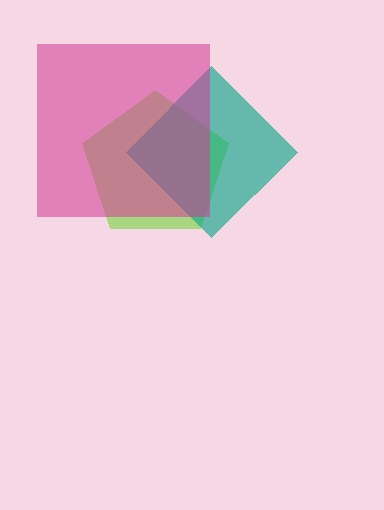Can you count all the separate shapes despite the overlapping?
Yes, there are 3 separate shapes.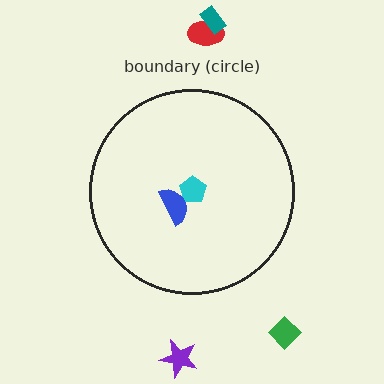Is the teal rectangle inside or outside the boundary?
Outside.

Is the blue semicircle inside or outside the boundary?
Inside.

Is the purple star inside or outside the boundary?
Outside.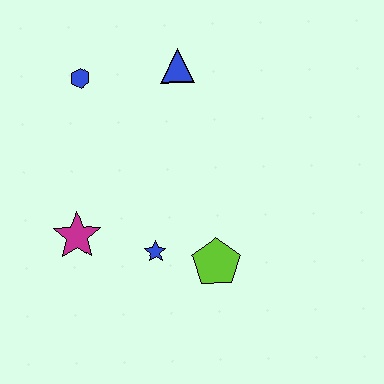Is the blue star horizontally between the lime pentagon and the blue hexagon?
Yes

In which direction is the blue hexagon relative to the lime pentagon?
The blue hexagon is above the lime pentagon.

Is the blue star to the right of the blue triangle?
No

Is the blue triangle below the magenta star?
No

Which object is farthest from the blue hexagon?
The lime pentagon is farthest from the blue hexagon.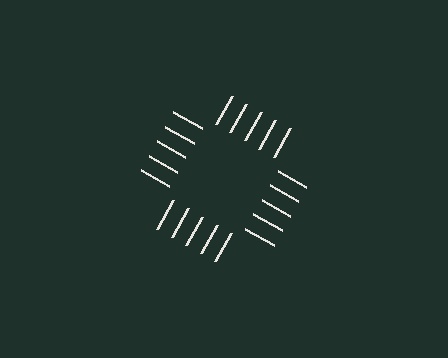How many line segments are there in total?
20 — 5 along each of the 4 edges.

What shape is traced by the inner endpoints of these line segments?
An illusory square — the line segments terminate on its edges but no continuous stroke is drawn.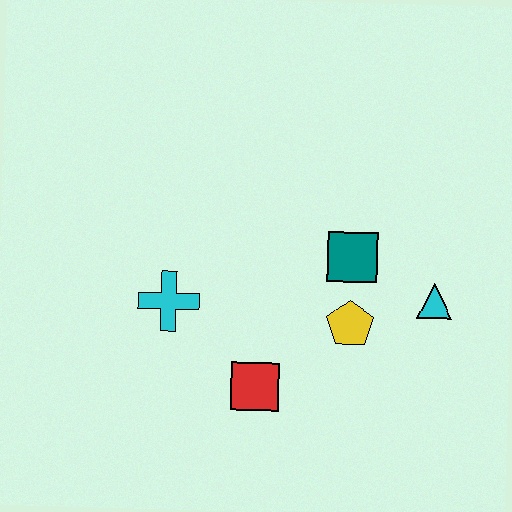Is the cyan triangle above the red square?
Yes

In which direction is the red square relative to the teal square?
The red square is below the teal square.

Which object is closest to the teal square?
The yellow pentagon is closest to the teal square.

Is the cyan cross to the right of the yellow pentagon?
No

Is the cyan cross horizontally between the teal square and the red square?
No